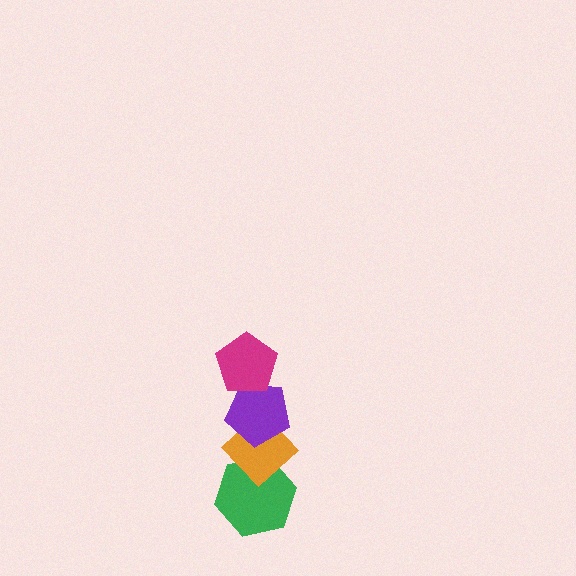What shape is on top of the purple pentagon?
The magenta pentagon is on top of the purple pentagon.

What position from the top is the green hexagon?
The green hexagon is 4th from the top.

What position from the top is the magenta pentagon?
The magenta pentagon is 1st from the top.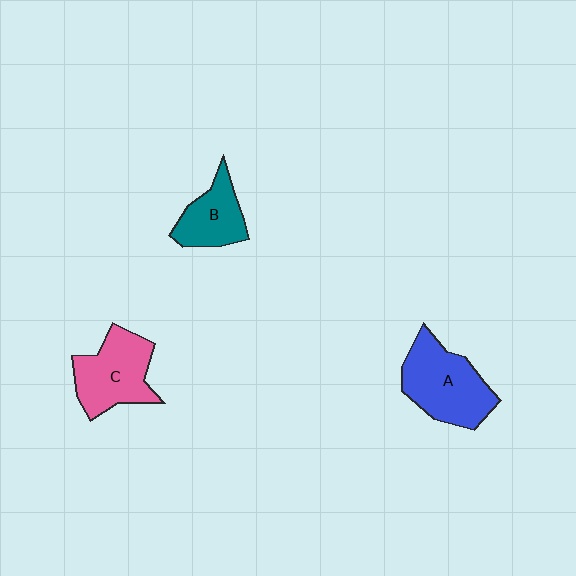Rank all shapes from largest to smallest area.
From largest to smallest: A (blue), C (pink), B (teal).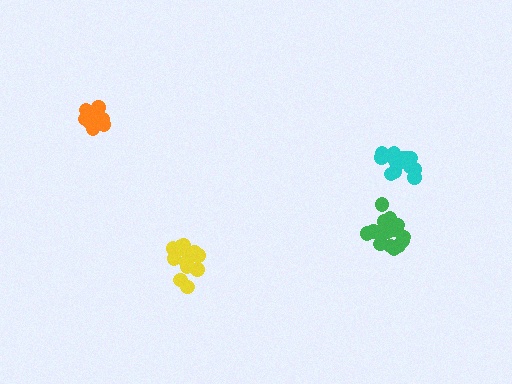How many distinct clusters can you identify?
There are 4 distinct clusters.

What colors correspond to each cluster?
The clusters are colored: orange, green, cyan, yellow.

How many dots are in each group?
Group 1: 15 dots, Group 2: 17 dots, Group 3: 16 dots, Group 4: 12 dots (60 total).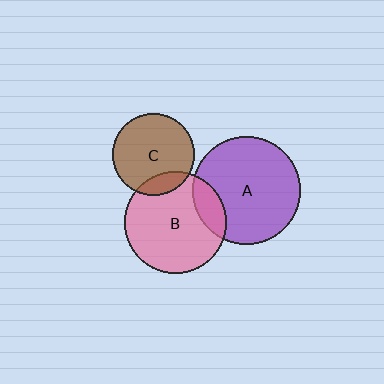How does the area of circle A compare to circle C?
Approximately 1.7 times.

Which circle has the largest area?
Circle A (purple).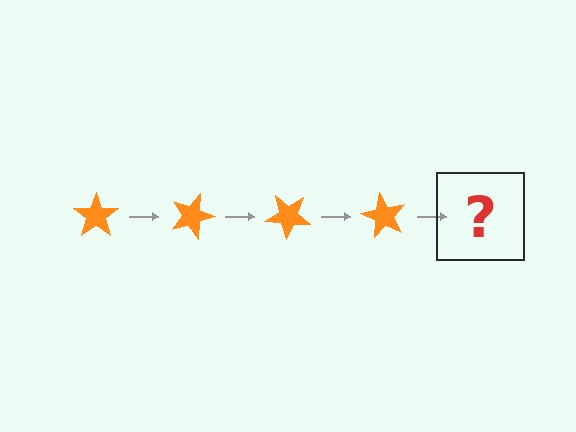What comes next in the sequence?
The next element should be an orange star rotated 80 degrees.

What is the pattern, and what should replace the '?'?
The pattern is that the star rotates 20 degrees each step. The '?' should be an orange star rotated 80 degrees.